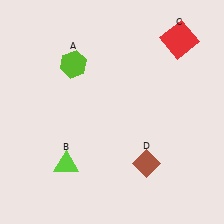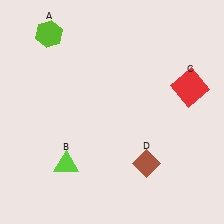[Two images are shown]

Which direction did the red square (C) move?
The red square (C) moved down.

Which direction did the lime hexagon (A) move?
The lime hexagon (A) moved up.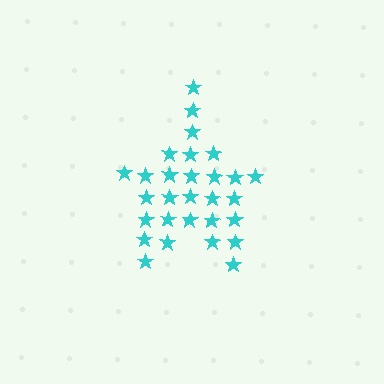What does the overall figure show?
The overall figure shows a star.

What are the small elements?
The small elements are stars.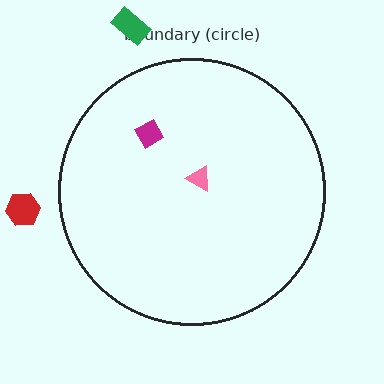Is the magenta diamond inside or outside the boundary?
Inside.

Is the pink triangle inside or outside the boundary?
Inside.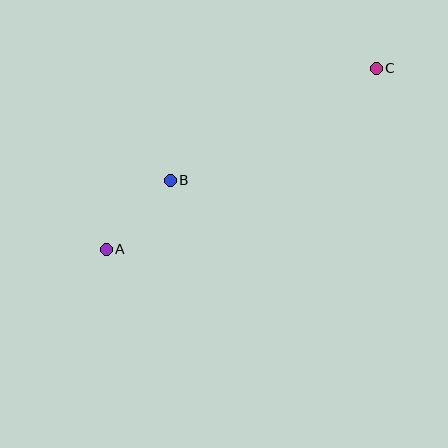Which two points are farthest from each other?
Points A and C are farthest from each other.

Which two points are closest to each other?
Points A and B are closest to each other.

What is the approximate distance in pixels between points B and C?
The distance between B and C is approximately 235 pixels.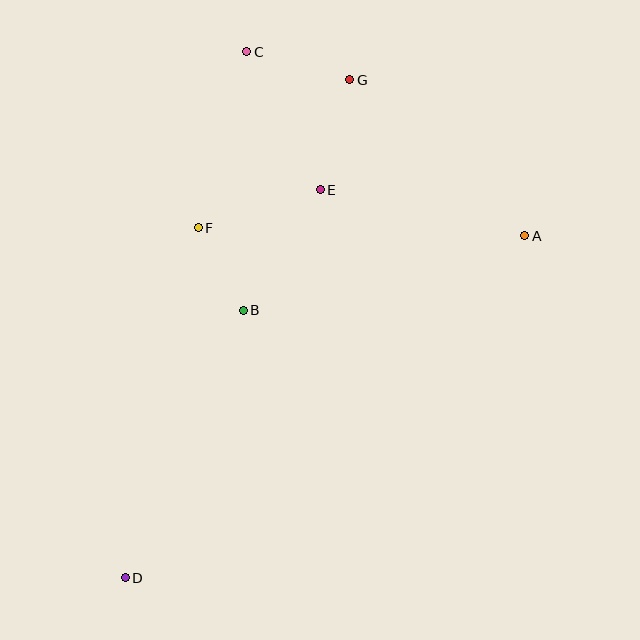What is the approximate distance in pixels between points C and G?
The distance between C and G is approximately 106 pixels.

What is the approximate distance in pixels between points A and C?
The distance between A and C is approximately 333 pixels.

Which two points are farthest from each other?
Points D and G are farthest from each other.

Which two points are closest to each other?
Points B and F are closest to each other.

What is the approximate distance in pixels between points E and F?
The distance between E and F is approximately 128 pixels.